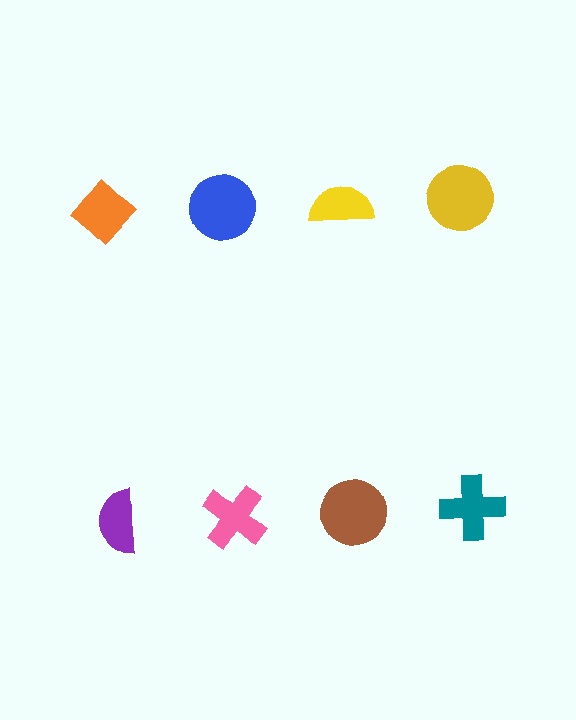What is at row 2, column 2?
A pink cross.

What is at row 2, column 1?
A purple semicircle.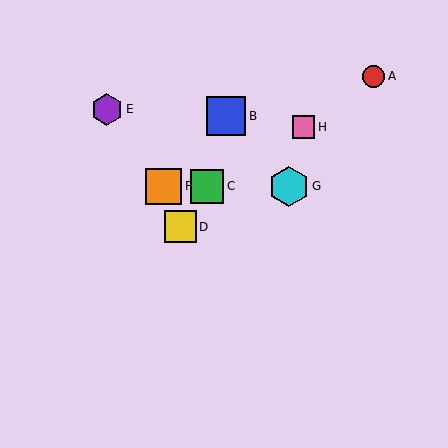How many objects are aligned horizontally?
3 objects (C, F, G) are aligned horizontally.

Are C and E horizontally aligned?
No, C is at y≈186 and E is at y≈109.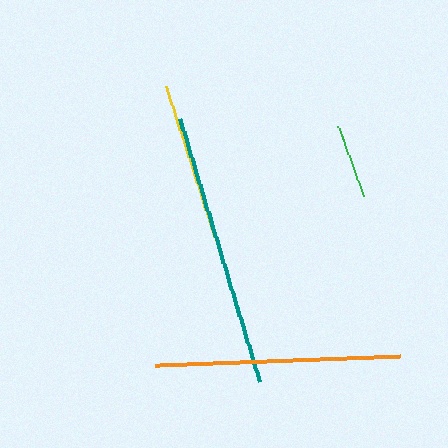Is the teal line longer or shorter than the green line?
The teal line is longer than the green line.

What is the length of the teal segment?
The teal segment is approximately 276 pixels long.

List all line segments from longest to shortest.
From longest to shortest: teal, yellow, orange, green.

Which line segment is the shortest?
The green line is the shortest at approximately 75 pixels.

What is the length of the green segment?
The green segment is approximately 75 pixels long.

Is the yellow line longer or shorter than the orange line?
The yellow line is longer than the orange line.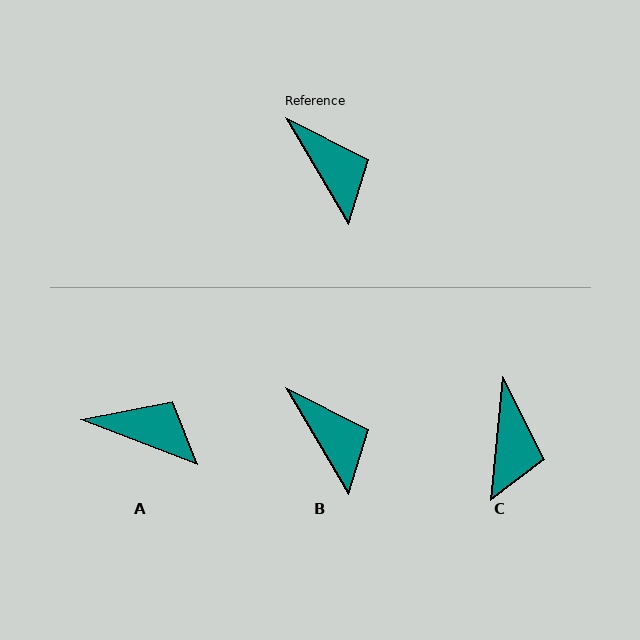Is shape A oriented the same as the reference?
No, it is off by about 38 degrees.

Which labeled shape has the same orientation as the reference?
B.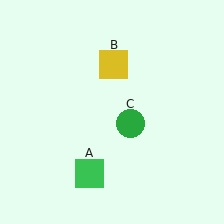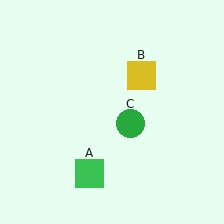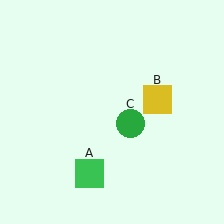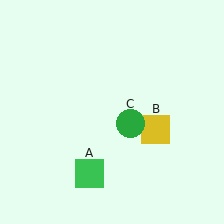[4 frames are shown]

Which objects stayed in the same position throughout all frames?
Green square (object A) and green circle (object C) remained stationary.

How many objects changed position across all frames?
1 object changed position: yellow square (object B).